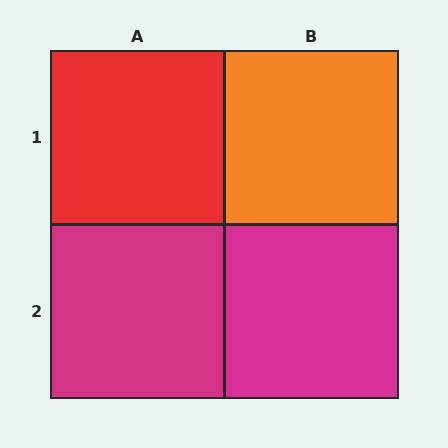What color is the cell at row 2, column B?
Magenta.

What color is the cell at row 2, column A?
Magenta.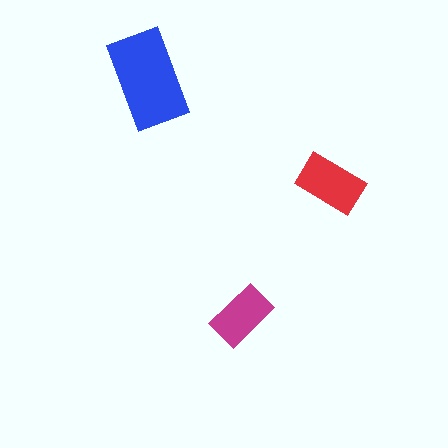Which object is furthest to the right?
The red rectangle is rightmost.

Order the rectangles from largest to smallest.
the blue one, the red one, the magenta one.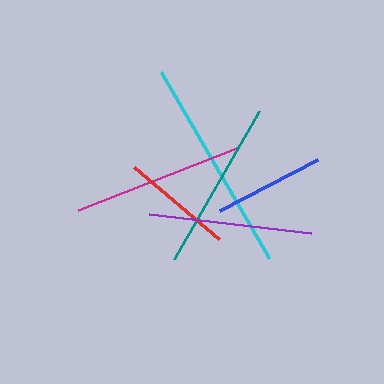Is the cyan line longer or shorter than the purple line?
The cyan line is longer than the purple line.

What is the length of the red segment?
The red segment is approximately 112 pixels long.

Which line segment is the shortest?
The blue line is the shortest at approximately 110 pixels.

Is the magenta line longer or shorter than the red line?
The magenta line is longer than the red line.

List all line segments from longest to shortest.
From longest to shortest: cyan, magenta, teal, purple, red, blue.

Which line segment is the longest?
The cyan line is the longest at approximately 215 pixels.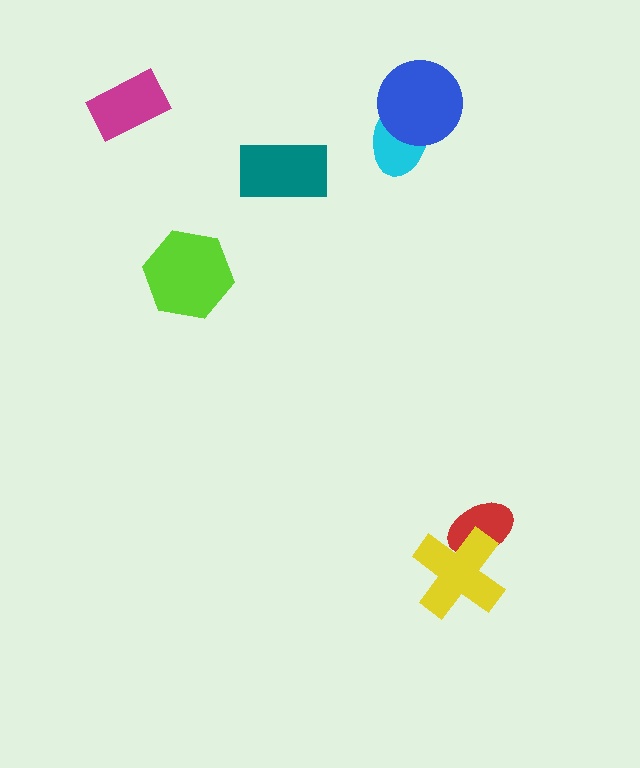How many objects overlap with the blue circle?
1 object overlaps with the blue circle.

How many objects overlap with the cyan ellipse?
1 object overlaps with the cyan ellipse.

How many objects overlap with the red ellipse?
1 object overlaps with the red ellipse.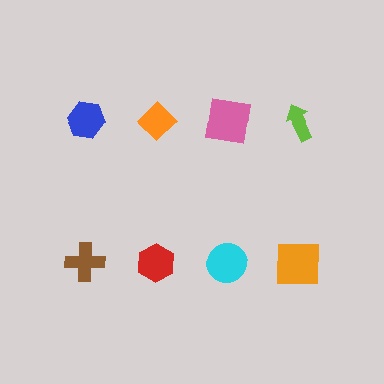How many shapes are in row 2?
4 shapes.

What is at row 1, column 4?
A lime arrow.